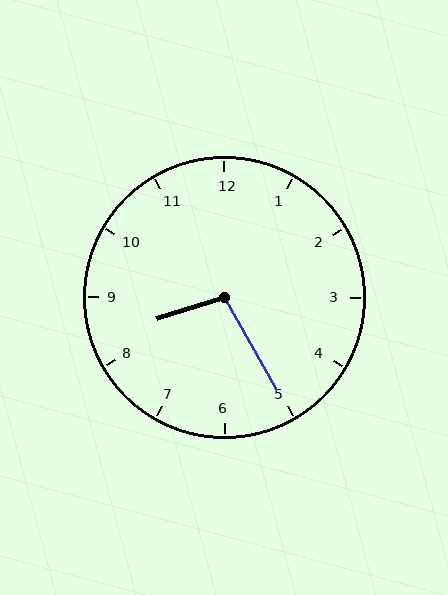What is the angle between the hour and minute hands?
Approximately 102 degrees.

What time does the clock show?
8:25.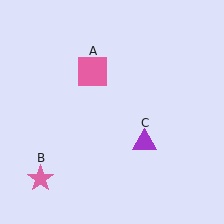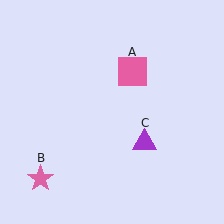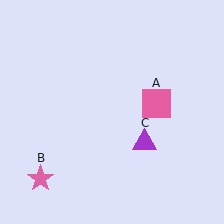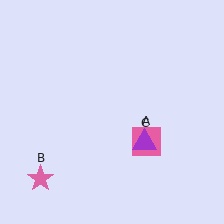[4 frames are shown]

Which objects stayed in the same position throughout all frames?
Pink star (object B) and purple triangle (object C) remained stationary.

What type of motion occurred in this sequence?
The pink square (object A) rotated clockwise around the center of the scene.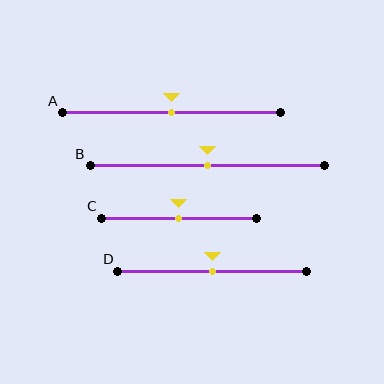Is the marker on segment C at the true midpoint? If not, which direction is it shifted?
Yes, the marker on segment C is at the true midpoint.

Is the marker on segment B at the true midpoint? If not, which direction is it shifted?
Yes, the marker on segment B is at the true midpoint.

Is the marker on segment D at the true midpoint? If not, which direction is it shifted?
Yes, the marker on segment D is at the true midpoint.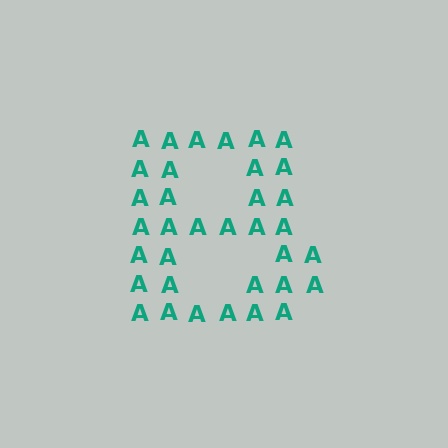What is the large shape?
The large shape is the letter B.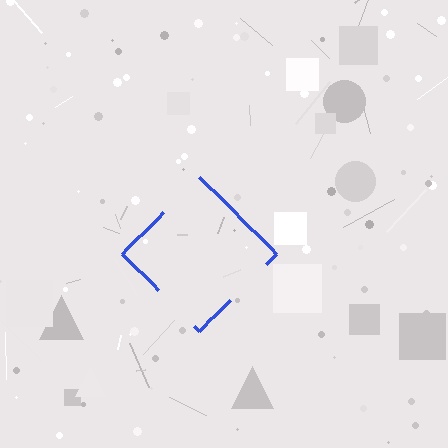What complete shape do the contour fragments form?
The contour fragments form a diamond.